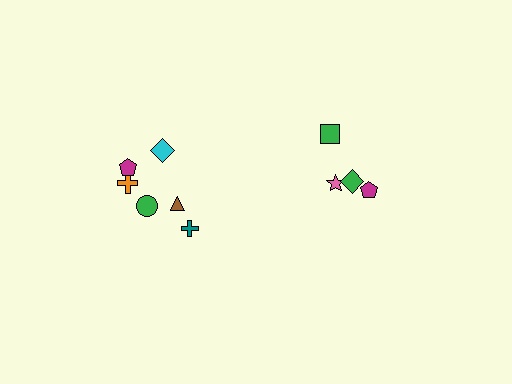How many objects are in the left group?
There are 6 objects.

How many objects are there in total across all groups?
There are 10 objects.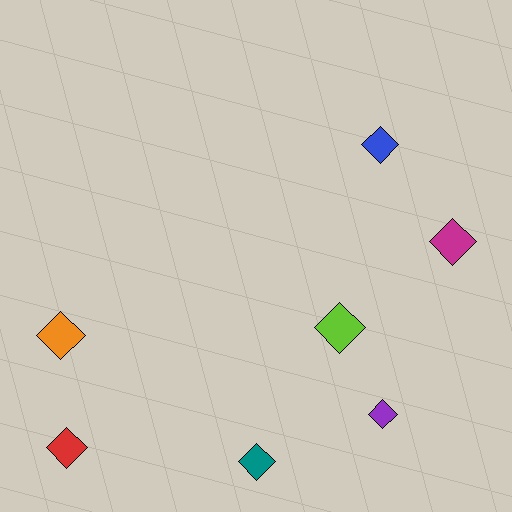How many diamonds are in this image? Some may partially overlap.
There are 7 diamonds.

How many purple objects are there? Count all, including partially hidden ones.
There is 1 purple object.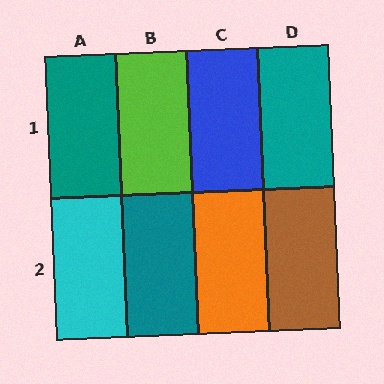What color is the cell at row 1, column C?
Blue.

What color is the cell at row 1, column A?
Teal.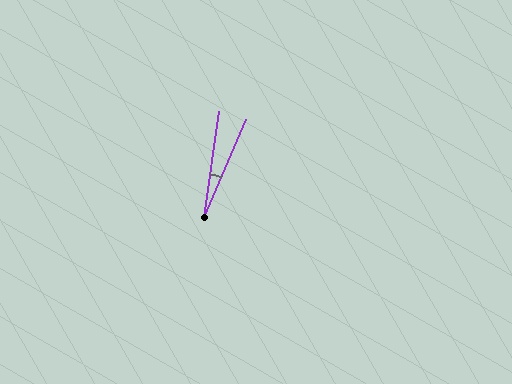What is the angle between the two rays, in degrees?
Approximately 15 degrees.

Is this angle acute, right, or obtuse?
It is acute.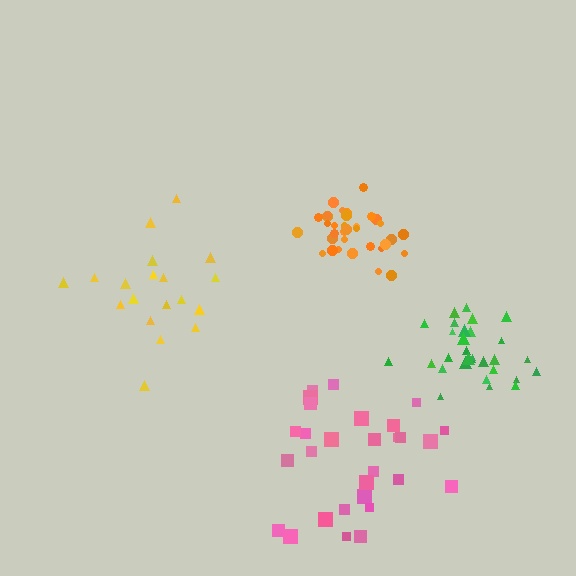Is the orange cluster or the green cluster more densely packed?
Orange.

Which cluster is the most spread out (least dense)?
Yellow.